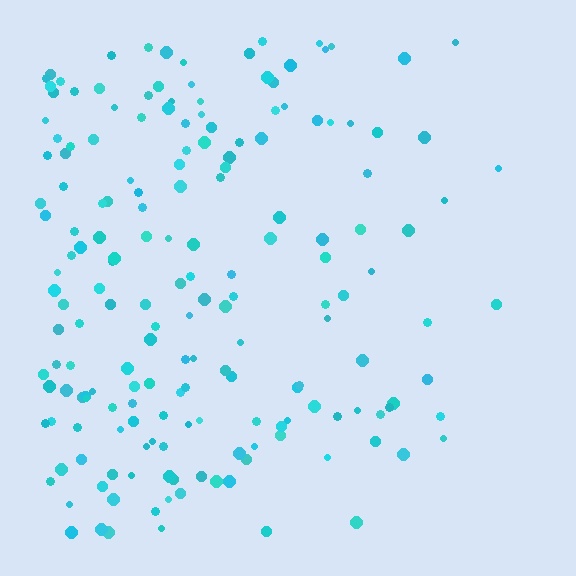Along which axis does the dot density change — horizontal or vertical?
Horizontal.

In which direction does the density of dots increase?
From right to left, with the left side densest.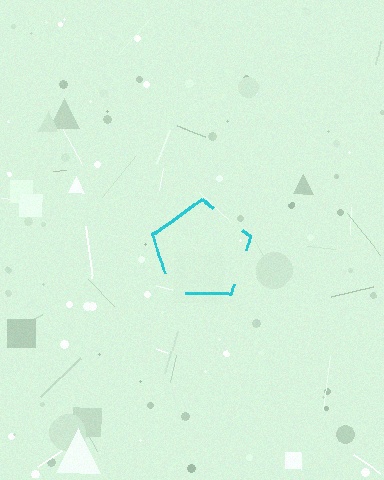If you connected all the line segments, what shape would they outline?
They would outline a pentagon.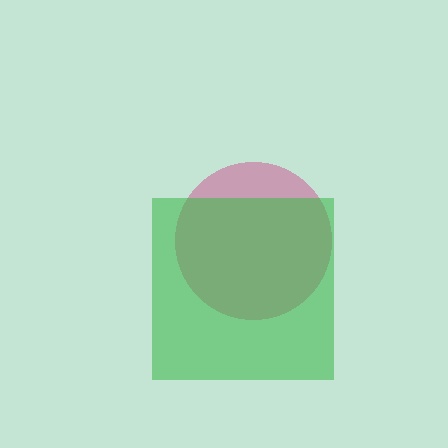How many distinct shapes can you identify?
There are 2 distinct shapes: a magenta circle, a green square.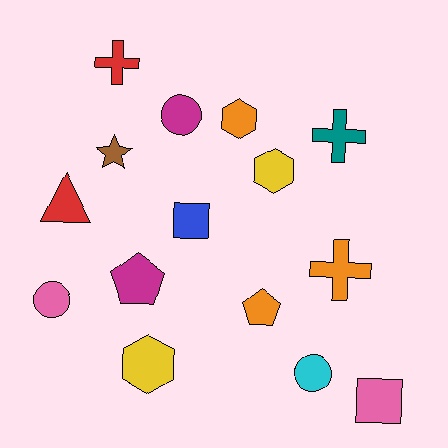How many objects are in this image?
There are 15 objects.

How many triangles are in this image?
There is 1 triangle.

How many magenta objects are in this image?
There are 2 magenta objects.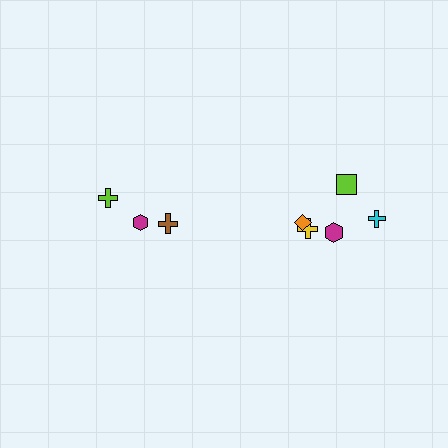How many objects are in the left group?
There are 3 objects.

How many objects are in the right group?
There are 5 objects.